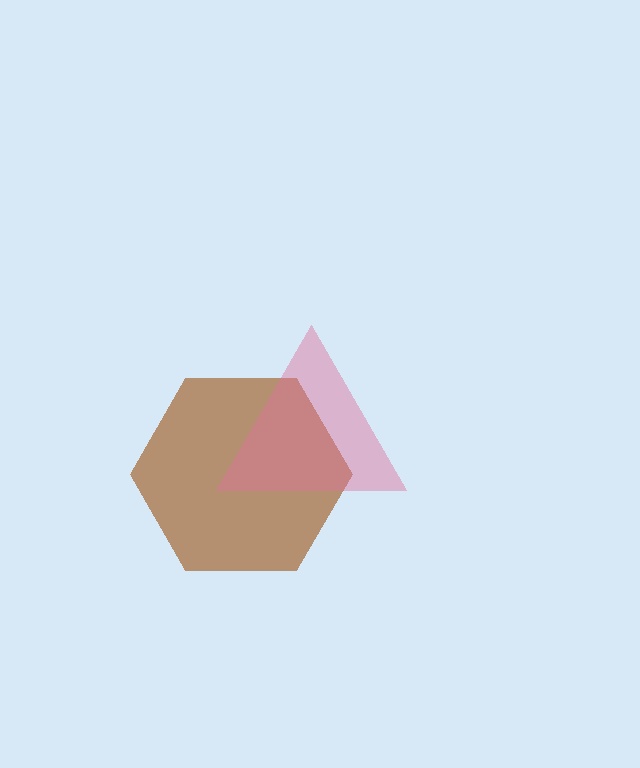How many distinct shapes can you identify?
There are 2 distinct shapes: a brown hexagon, a pink triangle.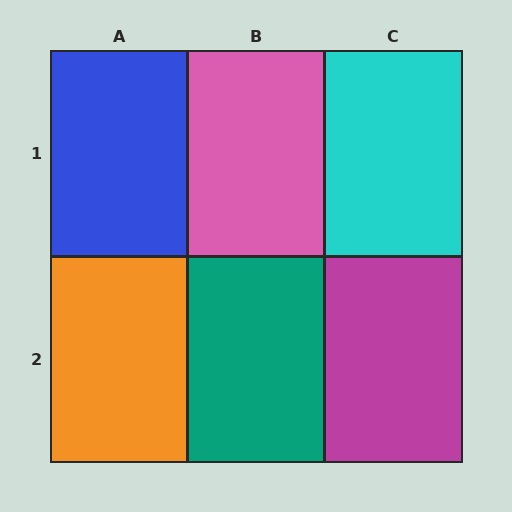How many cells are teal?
1 cell is teal.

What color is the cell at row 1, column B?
Pink.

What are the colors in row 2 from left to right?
Orange, teal, magenta.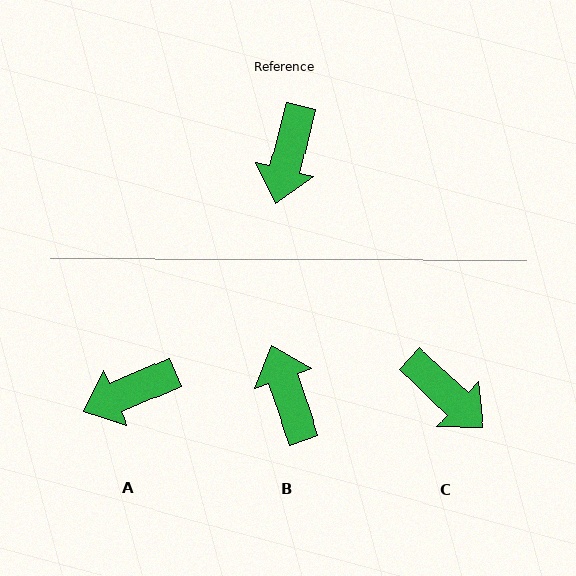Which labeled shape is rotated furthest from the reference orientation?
B, about 147 degrees away.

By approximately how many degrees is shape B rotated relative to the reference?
Approximately 147 degrees clockwise.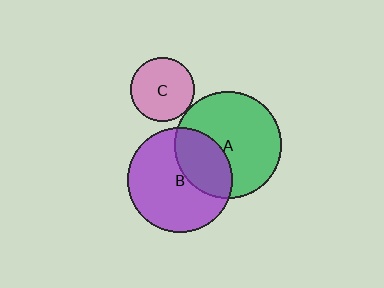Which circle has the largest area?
Circle A (green).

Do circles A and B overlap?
Yes.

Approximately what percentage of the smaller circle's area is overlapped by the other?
Approximately 35%.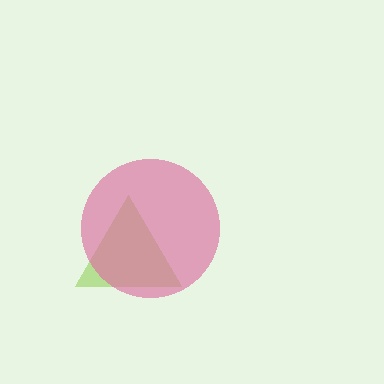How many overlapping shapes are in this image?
There are 2 overlapping shapes in the image.